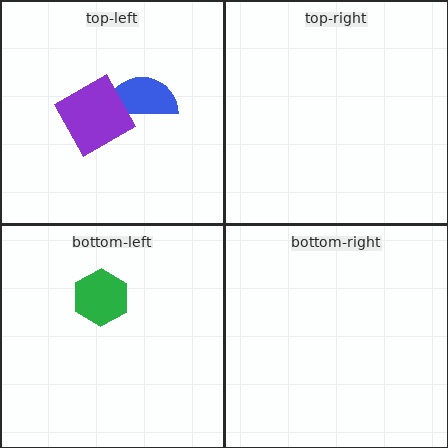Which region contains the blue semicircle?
The top-left region.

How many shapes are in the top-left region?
2.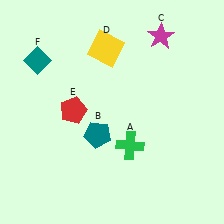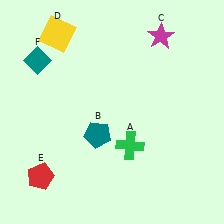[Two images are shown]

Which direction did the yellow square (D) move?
The yellow square (D) moved left.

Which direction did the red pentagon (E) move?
The red pentagon (E) moved down.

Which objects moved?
The objects that moved are: the yellow square (D), the red pentagon (E).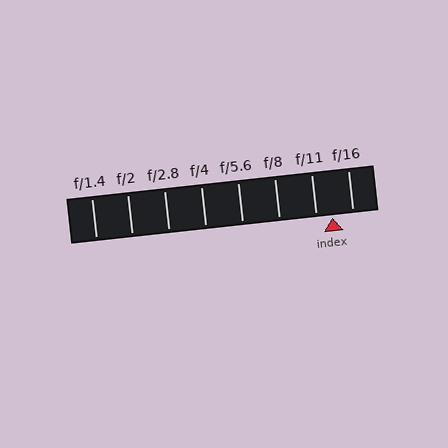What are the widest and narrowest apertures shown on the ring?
The widest aperture shown is f/1.4 and the narrowest is f/16.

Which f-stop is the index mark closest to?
The index mark is closest to f/11.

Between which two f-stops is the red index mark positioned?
The index mark is between f/11 and f/16.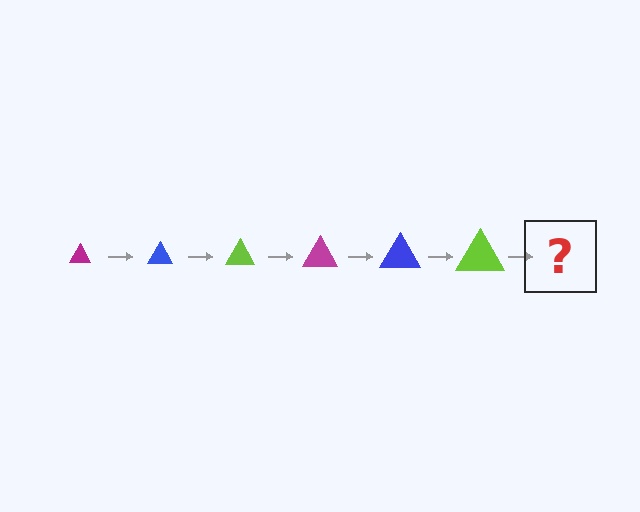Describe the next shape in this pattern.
It should be a magenta triangle, larger than the previous one.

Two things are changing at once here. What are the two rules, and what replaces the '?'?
The two rules are that the triangle grows larger each step and the color cycles through magenta, blue, and lime. The '?' should be a magenta triangle, larger than the previous one.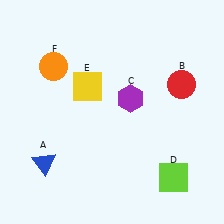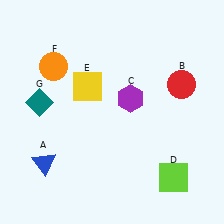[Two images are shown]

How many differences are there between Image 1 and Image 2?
There is 1 difference between the two images.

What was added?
A teal diamond (G) was added in Image 2.